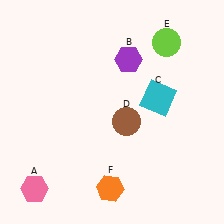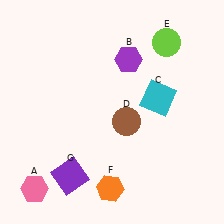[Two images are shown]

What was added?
A purple square (G) was added in Image 2.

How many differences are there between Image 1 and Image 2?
There is 1 difference between the two images.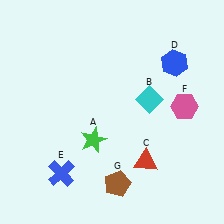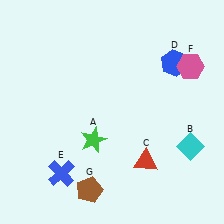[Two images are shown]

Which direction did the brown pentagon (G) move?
The brown pentagon (G) moved left.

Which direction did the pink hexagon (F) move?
The pink hexagon (F) moved up.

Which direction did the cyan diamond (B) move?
The cyan diamond (B) moved down.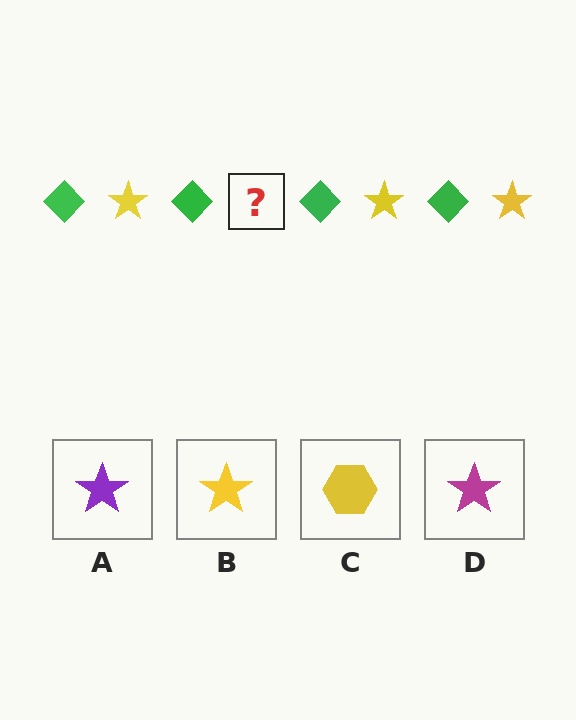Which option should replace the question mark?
Option B.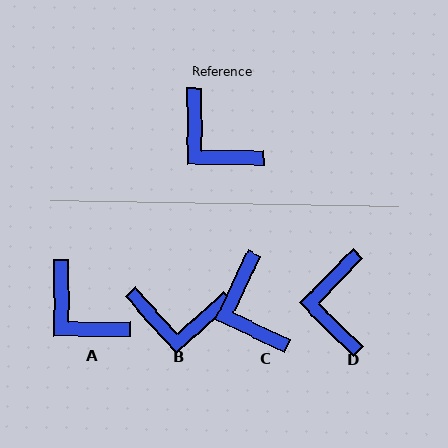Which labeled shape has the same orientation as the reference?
A.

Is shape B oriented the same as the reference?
No, it is off by about 42 degrees.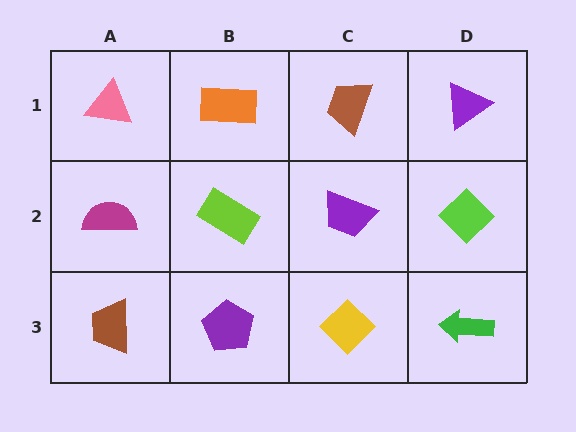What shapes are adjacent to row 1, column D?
A lime diamond (row 2, column D), a brown trapezoid (row 1, column C).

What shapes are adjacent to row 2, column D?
A purple triangle (row 1, column D), a green arrow (row 3, column D), a purple trapezoid (row 2, column C).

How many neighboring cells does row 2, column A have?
3.